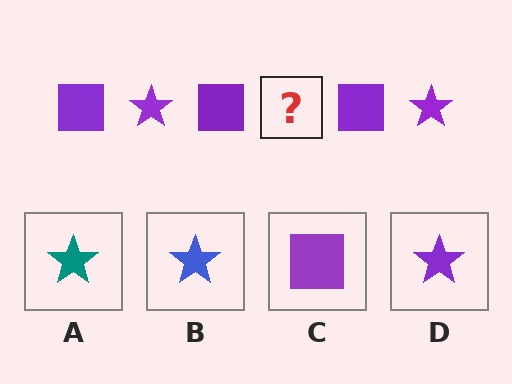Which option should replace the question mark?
Option D.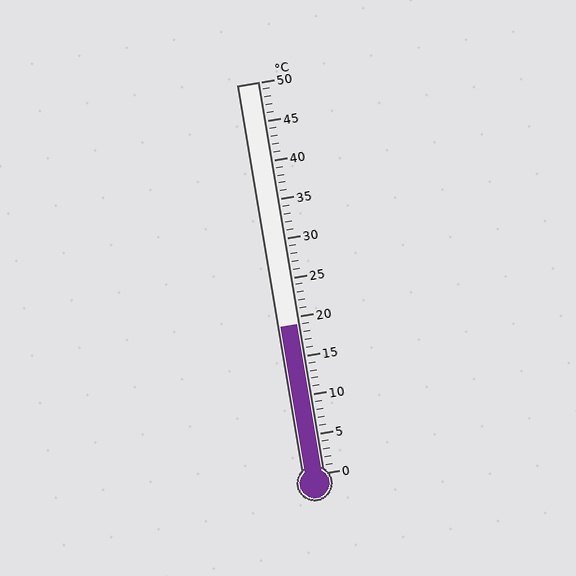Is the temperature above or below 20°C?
The temperature is below 20°C.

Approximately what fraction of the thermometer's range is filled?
The thermometer is filled to approximately 40% of its range.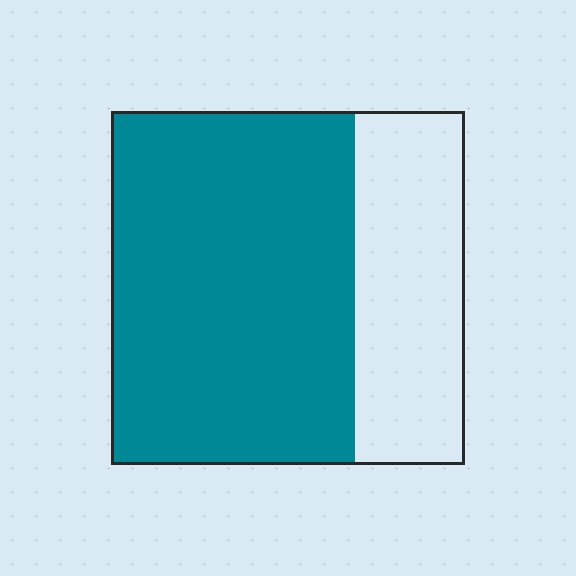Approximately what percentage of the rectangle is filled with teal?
Approximately 70%.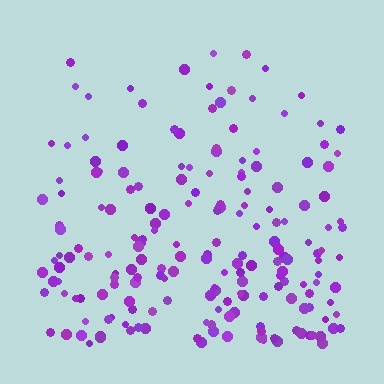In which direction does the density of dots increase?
From top to bottom, with the bottom side densest.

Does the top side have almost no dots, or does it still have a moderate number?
Still a moderate number, just noticeably fewer than the bottom.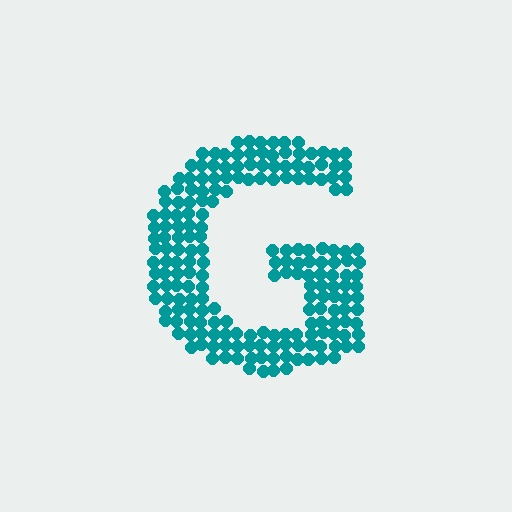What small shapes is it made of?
It is made of small circles.